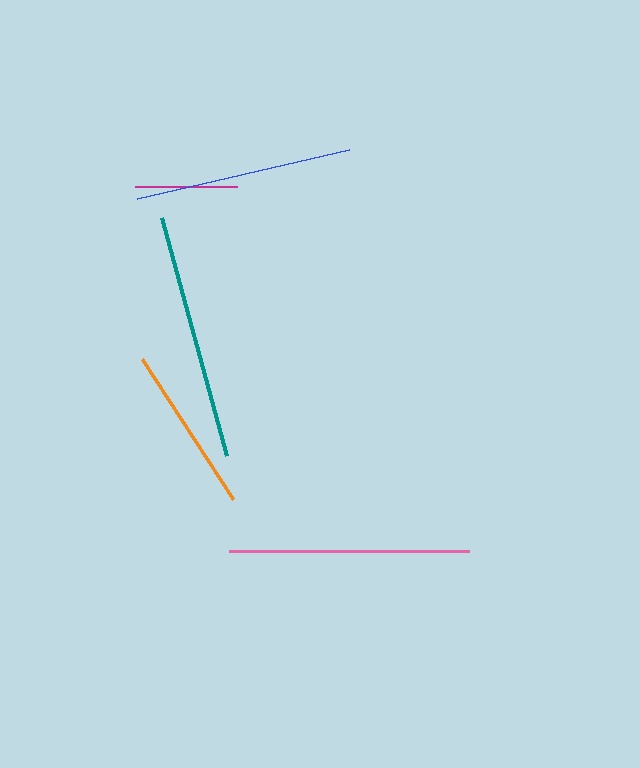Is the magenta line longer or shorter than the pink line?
The pink line is longer than the magenta line.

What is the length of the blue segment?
The blue segment is approximately 217 pixels long.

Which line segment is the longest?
The teal line is the longest at approximately 247 pixels.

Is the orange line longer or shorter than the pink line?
The pink line is longer than the orange line.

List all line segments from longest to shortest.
From longest to shortest: teal, pink, blue, orange, magenta.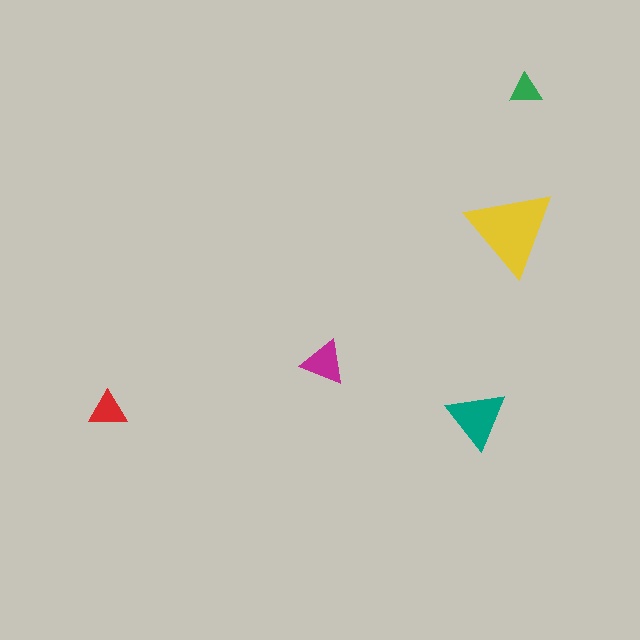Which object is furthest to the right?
The green triangle is rightmost.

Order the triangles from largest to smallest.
the yellow one, the teal one, the magenta one, the red one, the green one.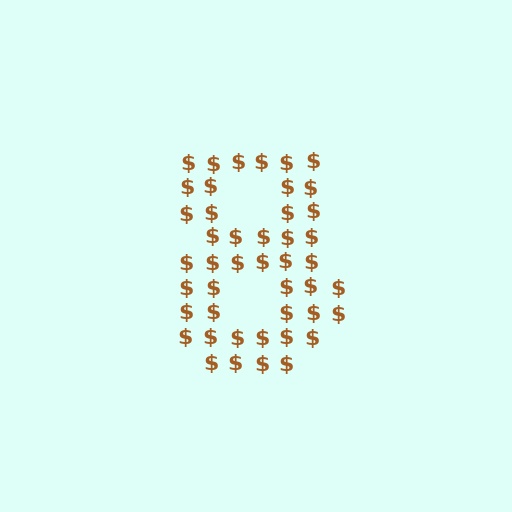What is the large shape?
The large shape is the digit 8.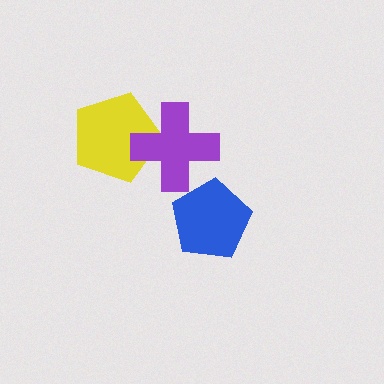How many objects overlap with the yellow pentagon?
1 object overlaps with the yellow pentagon.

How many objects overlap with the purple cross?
1 object overlaps with the purple cross.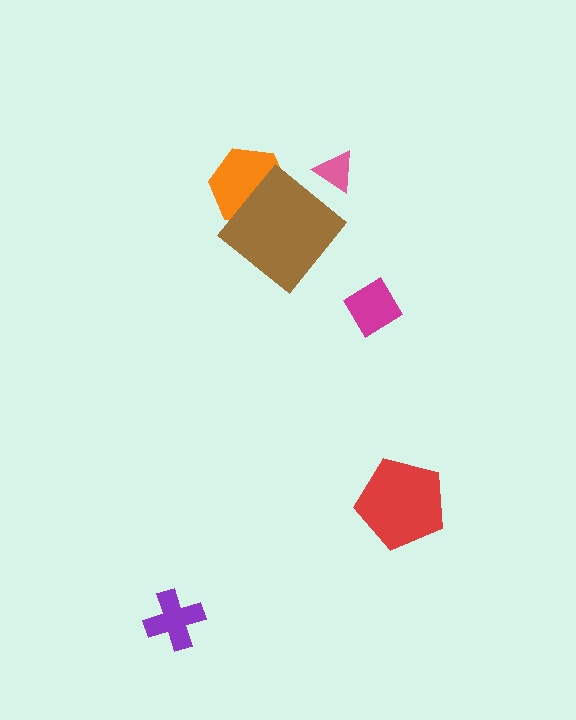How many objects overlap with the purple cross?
0 objects overlap with the purple cross.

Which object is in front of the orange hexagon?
The brown diamond is in front of the orange hexagon.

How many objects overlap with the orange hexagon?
1 object overlaps with the orange hexagon.